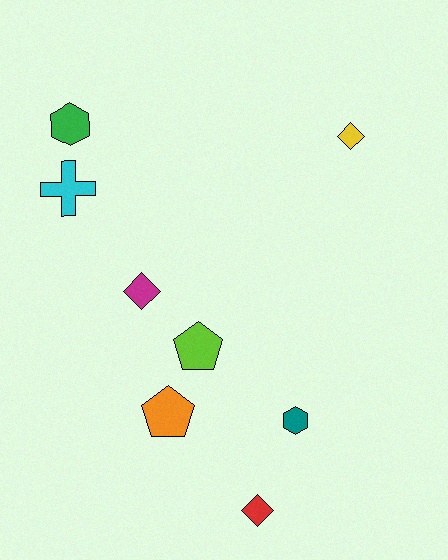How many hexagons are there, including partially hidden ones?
There are 2 hexagons.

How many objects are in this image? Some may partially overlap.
There are 8 objects.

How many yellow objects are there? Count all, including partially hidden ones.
There is 1 yellow object.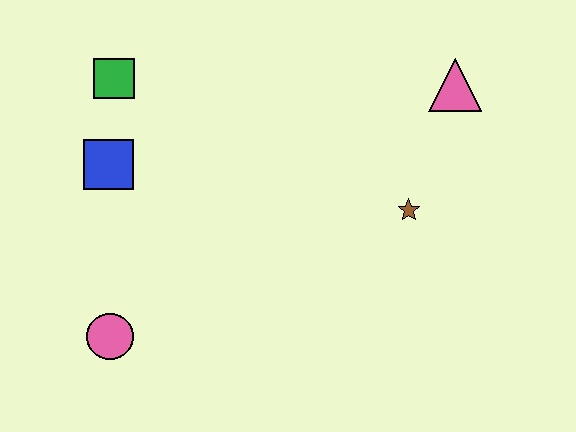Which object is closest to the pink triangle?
The brown star is closest to the pink triangle.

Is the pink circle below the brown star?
Yes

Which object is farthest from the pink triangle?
The pink circle is farthest from the pink triangle.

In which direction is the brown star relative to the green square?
The brown star is to the right of the green square.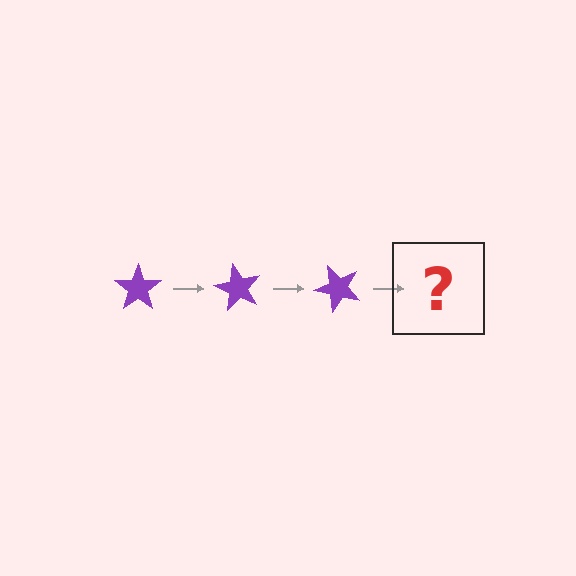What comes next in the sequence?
The next element should be a purple star rotated 180 degrees.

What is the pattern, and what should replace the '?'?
The pattern is that the star rotates 60 degrees each step. The '?' should be a purple star rotated 180 degrees.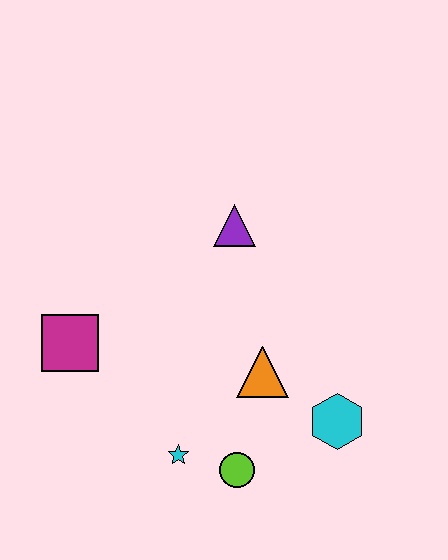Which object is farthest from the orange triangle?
The magenta square is farthest from the orange triangle.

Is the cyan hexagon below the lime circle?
No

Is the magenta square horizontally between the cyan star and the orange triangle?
No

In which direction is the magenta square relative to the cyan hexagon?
The magenta square is to the left of the cyan hexagon.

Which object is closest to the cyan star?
The lime circle is closest to the cyan star.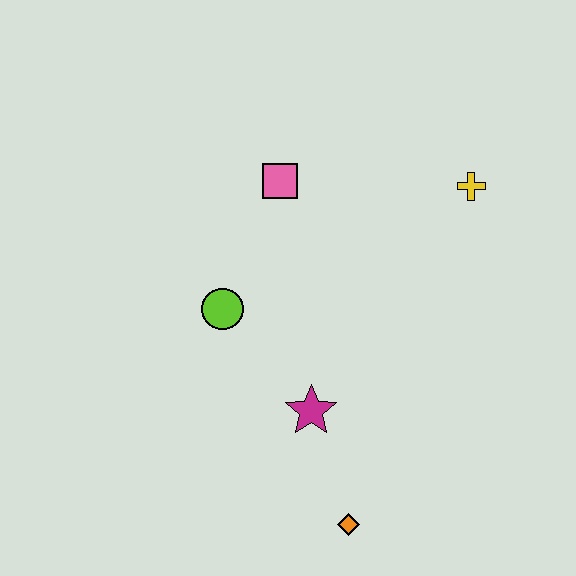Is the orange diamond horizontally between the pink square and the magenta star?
No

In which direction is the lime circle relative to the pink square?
The lime circle is below the pink square.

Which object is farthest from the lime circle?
The yellow cross is farthest from the lime circle.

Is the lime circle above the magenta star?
Yes